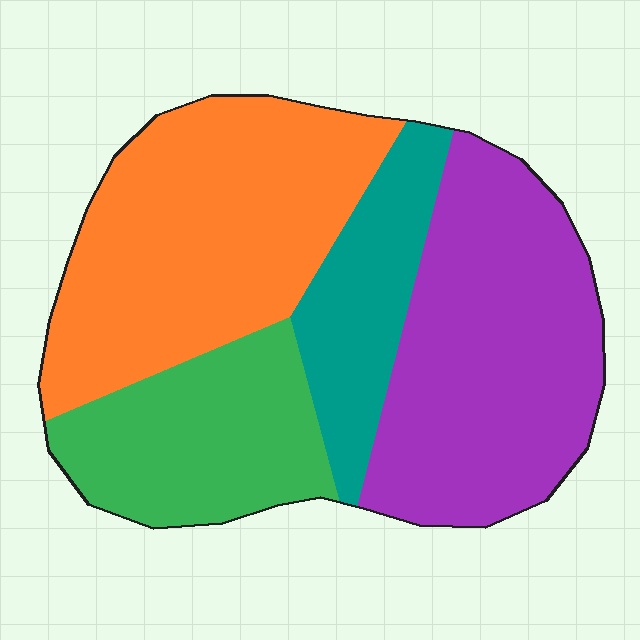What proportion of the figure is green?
Green takes up about one fifth (1/5) of the figure.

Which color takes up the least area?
Teal, at roughly 15%.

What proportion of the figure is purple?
Purple takes up about one third (1/3) of the figure.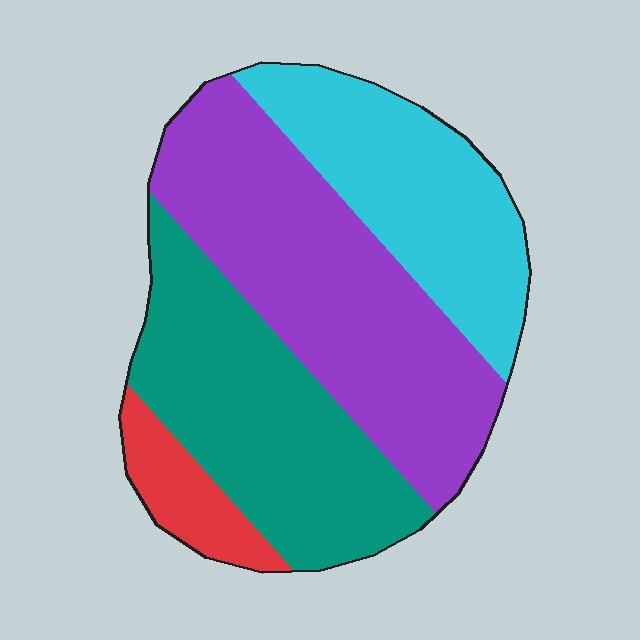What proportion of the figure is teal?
Teal takes up between a sixth and a third of the figure.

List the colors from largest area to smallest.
From largest to smallest: purple, teal, cyan, red.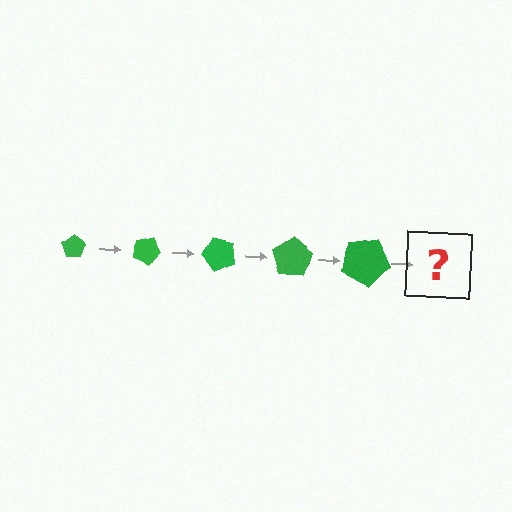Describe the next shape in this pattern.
It should be a pentagon, larger than the previous one and rotated 125 degrees from the start.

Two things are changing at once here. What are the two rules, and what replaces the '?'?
The two rules are that the pentagon grows larger each step and it rotates 25 degrees each step. The '?' should be a pentagon, larger than the previous one and rotated 125 degrees from the start.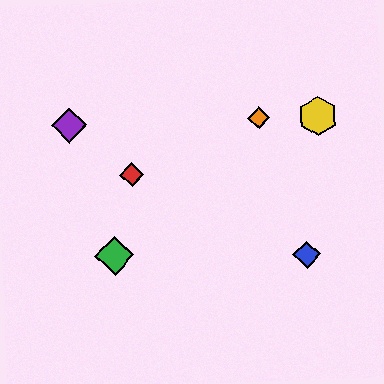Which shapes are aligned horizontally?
The yellow hexagon, the purple diamond, the orange diamond are aligned horizontally.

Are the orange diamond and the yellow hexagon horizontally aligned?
Yes, both are at y≈118.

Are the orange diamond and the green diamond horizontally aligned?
No, the orange diamond is at y≈118 and the green diamond is at y≈255.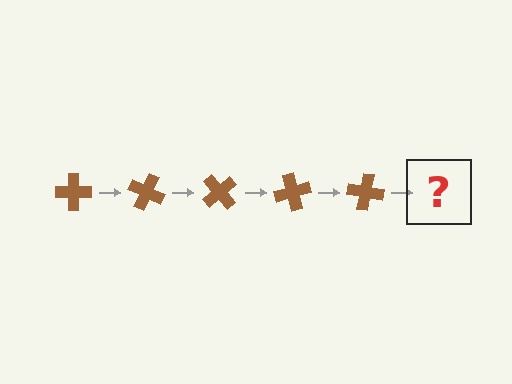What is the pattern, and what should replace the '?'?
The pattern is that the cross rotates 25 degrees each step. The '?' should be a brown cross rotated 125 degrees.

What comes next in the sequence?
The next element should be a brown cross rotated 125 degrees.